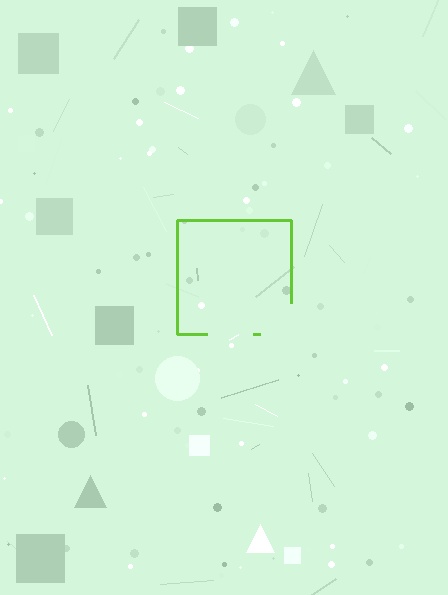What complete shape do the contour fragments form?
The contour fragments form a square.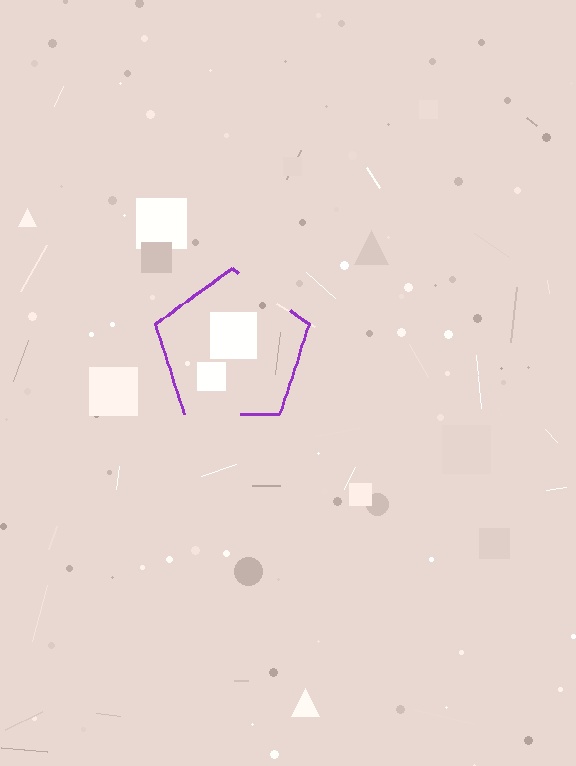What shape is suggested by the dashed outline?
The dashed outline suggests a pentagon.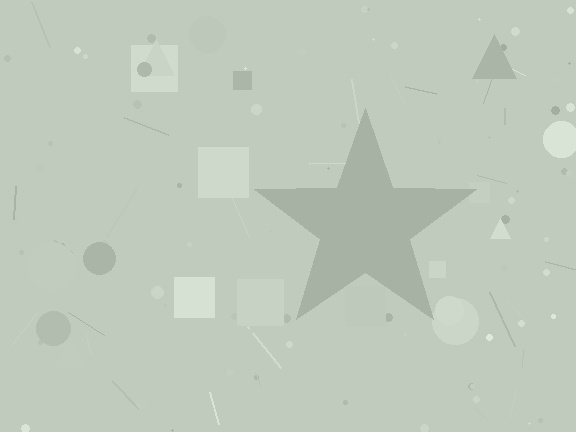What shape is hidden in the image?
A star is hidden in the image.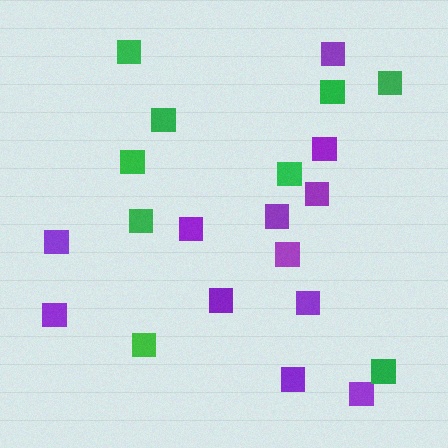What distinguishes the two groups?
There are 2 groups: one group of purple squares (12) and one group of green squares (9).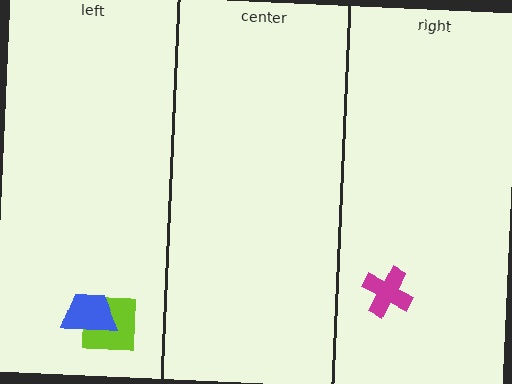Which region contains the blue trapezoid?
The left region.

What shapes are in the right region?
The magenta cross.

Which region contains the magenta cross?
The right region.